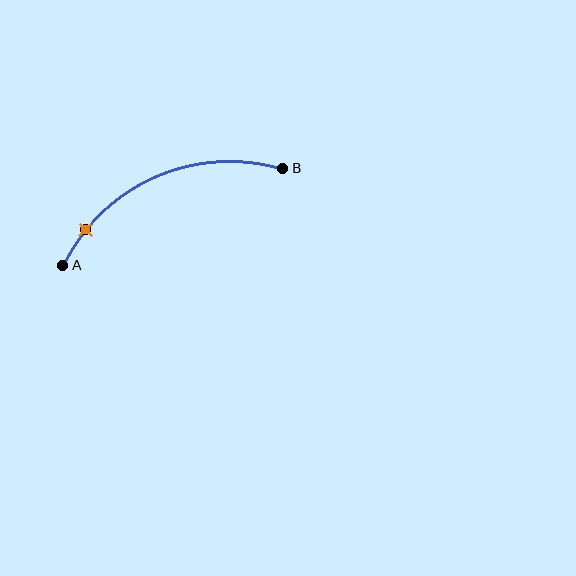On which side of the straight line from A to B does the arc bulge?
The arc bulges above the straight line connecting A and B.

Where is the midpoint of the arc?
The arc midpoint is the point on the curve farthest from the straight line joining A and B. It sits above that line.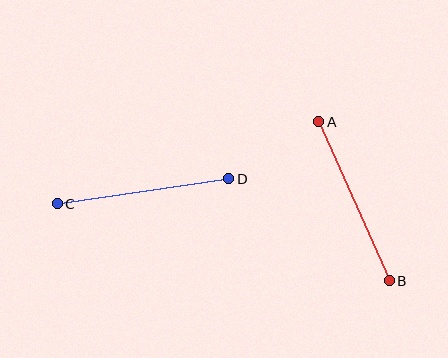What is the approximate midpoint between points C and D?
The midpoint is at approximately (143, 191) pixels.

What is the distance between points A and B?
The distance is approximately 174 pixels.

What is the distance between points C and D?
The distance is approximately 174 pixels.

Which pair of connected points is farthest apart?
Points C and D are farthest apart.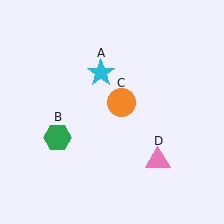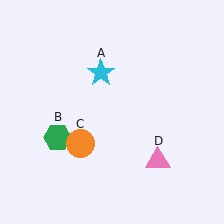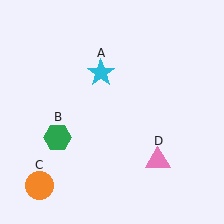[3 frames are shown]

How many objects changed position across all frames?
1 object changed position: orange circle (object C).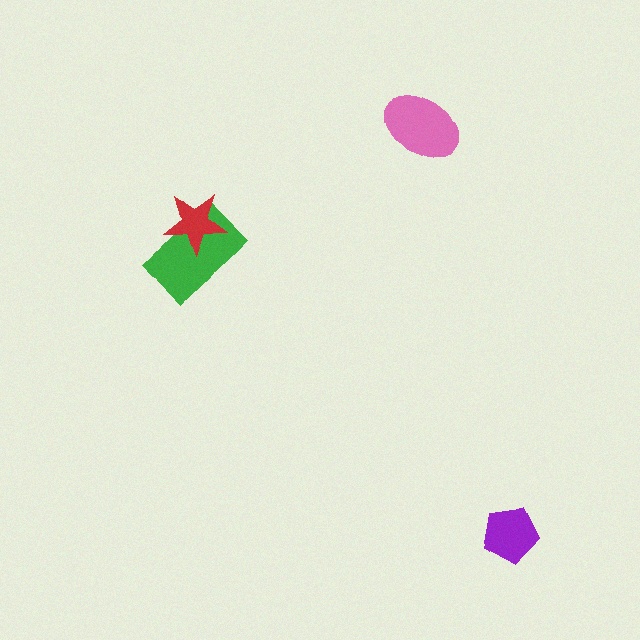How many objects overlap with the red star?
1 object overlaps with the red star.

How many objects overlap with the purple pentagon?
0 objects overlap with the purple pentagon.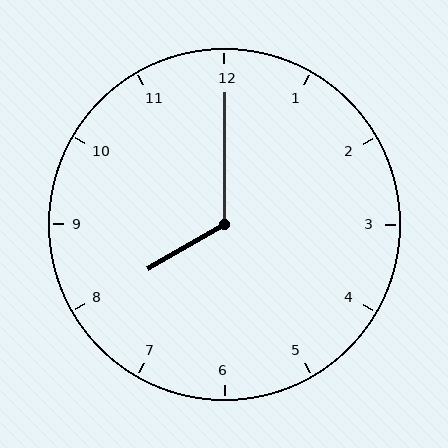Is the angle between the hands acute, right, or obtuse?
It is obtuse.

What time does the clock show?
8:00.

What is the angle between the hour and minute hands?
Approximately 120 degrees.